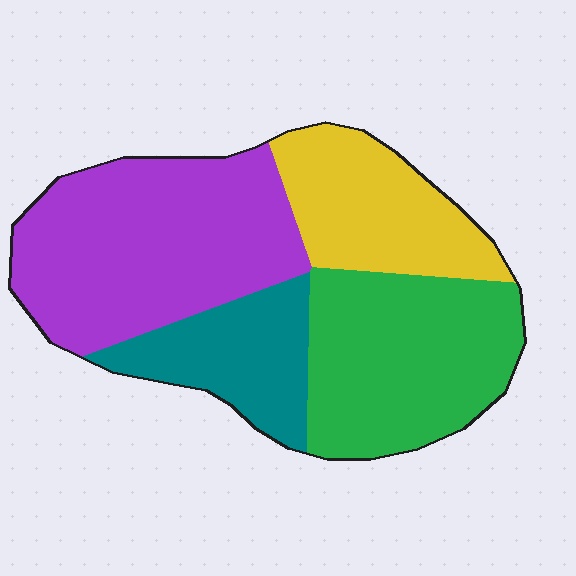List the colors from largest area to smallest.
From largest to smallest: purple, green, yellow, teal.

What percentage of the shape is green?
Green takes up about one quarter (1/4) of the shape.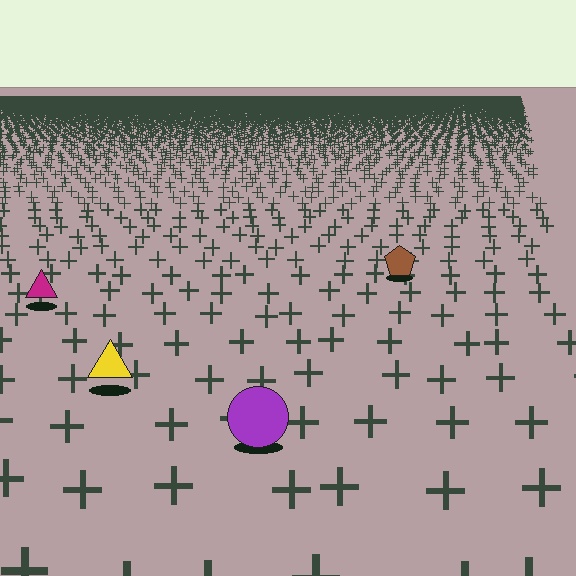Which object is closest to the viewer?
The purple circle is closest. The texture marks near it are larger and more spread out.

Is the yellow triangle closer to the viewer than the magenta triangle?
Yes. The yellow triangle is closer — you can tell from the texture gradient: the ground texture is coarser near it.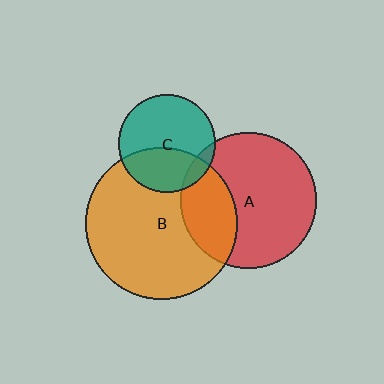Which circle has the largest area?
Circle B (orange).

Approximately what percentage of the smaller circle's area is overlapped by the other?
Approximately 40%.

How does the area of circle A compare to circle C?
Approximately 2.0 times.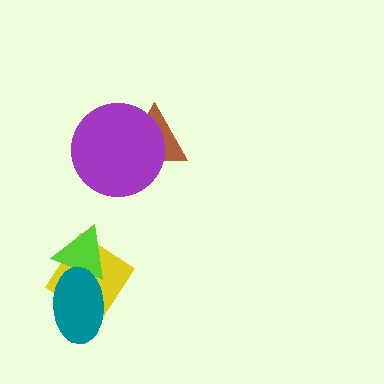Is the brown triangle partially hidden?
Yes, it is partially covered by another shape.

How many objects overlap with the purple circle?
1 object overlaps with the purple circle.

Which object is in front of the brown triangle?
The purple circle is in front of the brown triangle.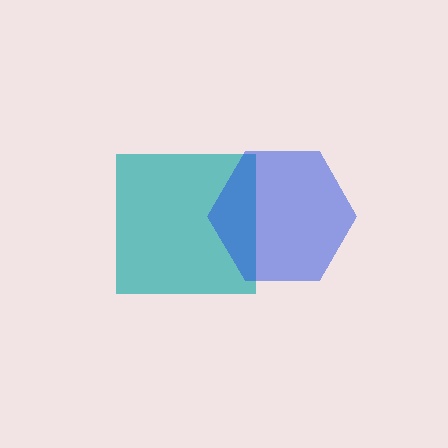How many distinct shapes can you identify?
There are 2 distinct shapes: a teal square, a blue hexagon.